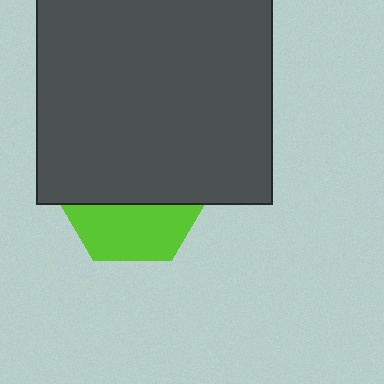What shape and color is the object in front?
The object in front is a dark gray square.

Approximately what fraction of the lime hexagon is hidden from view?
Roughly 62% of the lime hexagon is hidden behind the dark gray square.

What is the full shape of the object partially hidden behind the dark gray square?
The partially hidden object is a lime hexagon.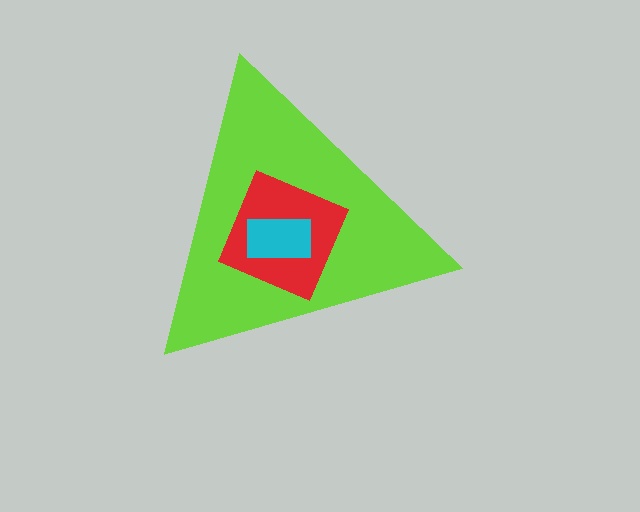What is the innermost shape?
The cyan rectangle.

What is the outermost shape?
The lime triangle.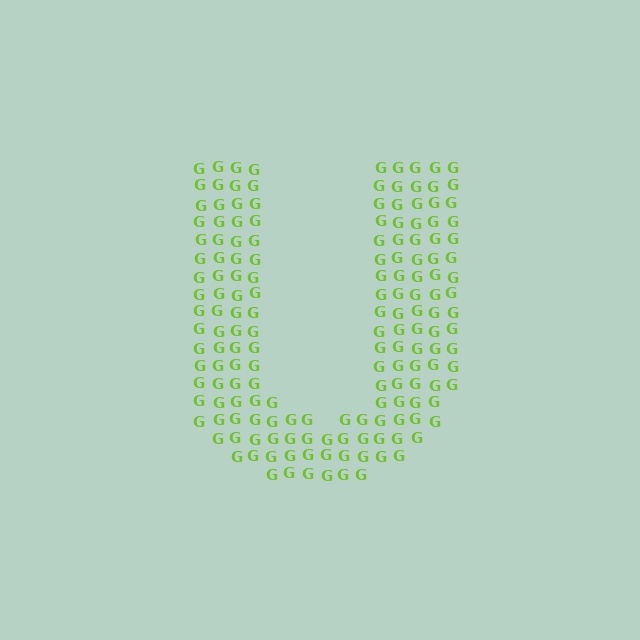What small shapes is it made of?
It is made of small letter G's.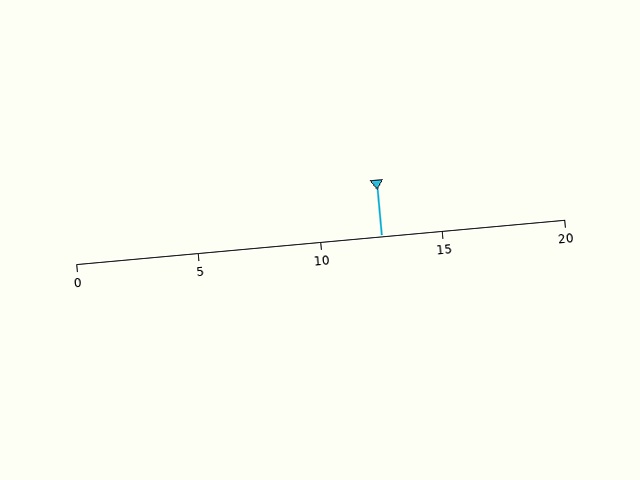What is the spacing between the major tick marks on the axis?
The major ticks are spaced 5 apart.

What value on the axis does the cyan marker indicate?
The marker indicates approximately 12.5.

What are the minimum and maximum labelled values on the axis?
The axis runs from 0 to 20.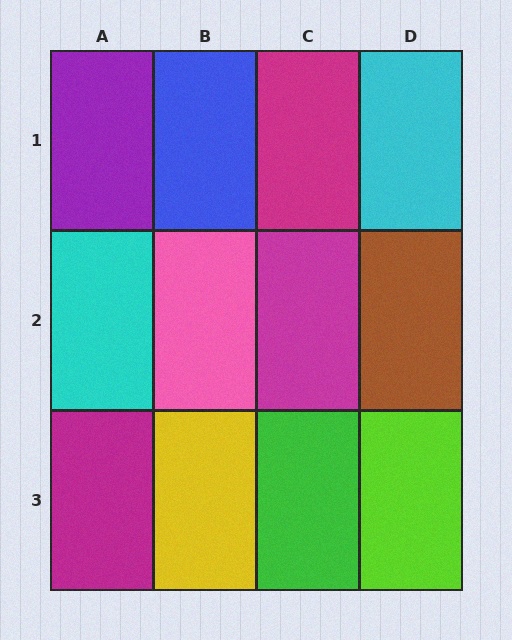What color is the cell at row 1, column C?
Magenta.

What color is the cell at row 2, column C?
Magenta.